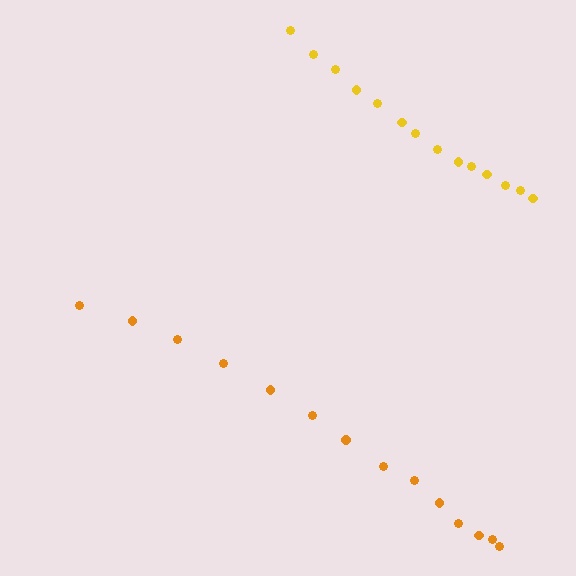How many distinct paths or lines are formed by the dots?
There are 2 distinct paths.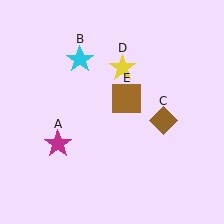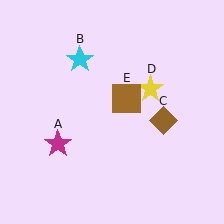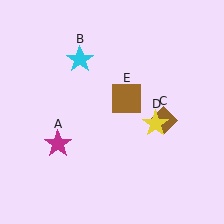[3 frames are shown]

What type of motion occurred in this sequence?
The yellow star (object D) rotated clockwise around the center of the scene.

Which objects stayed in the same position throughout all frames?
Magenta star (object A) and cyan star (object B) and brown diamond (object C) and brown square (object E) remained stationary.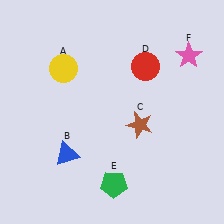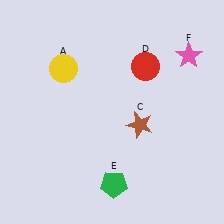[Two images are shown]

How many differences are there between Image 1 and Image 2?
There is 1 difference between the two images.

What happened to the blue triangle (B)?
The blue triangle (B) was removed in Image 2. It was in the bottom-left area of Image 1.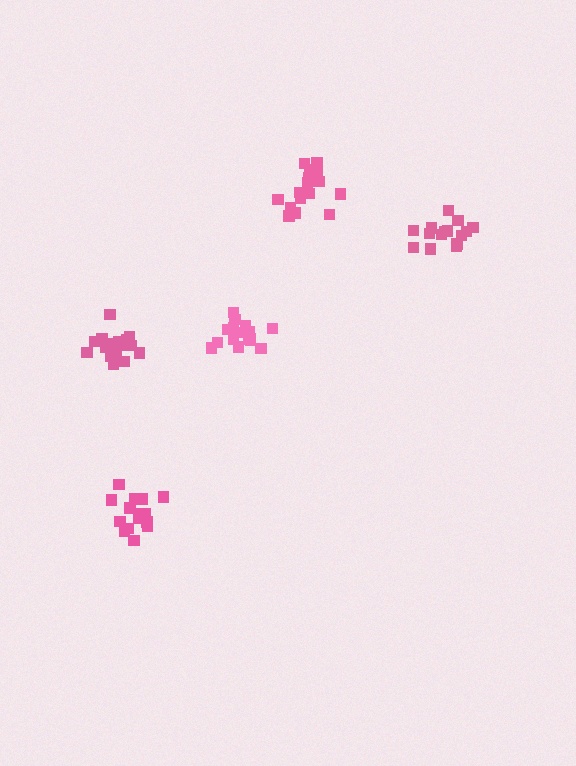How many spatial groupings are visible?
There are 5 spatial groupings.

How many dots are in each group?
Group 1: 18 dots, Group 2: 19 dots, Group 3: 16 dots, Group 4: 15 dots, Group 5: 19 dots (87 total).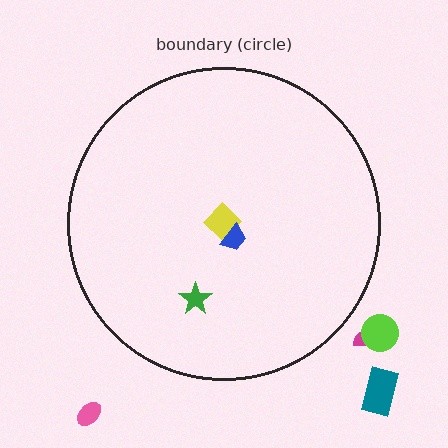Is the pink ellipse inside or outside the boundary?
Outside.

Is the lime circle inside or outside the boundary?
Outside.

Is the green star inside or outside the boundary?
Inside.